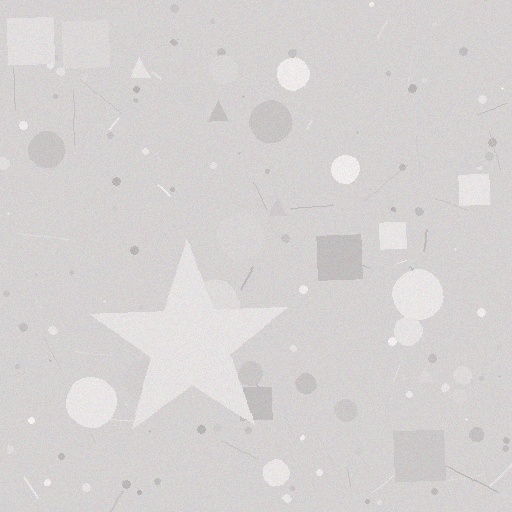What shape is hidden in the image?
A star is hidden in the image.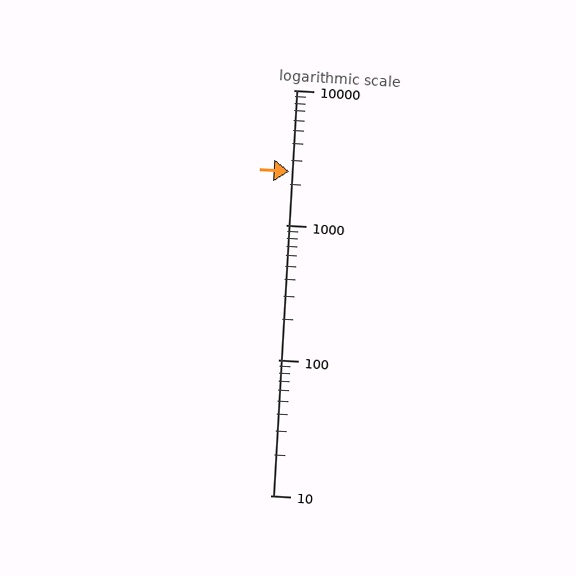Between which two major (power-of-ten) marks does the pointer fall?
The pointer is between 1000 and 10000.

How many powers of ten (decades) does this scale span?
The scale spans 3 decades, from 10 to 10000.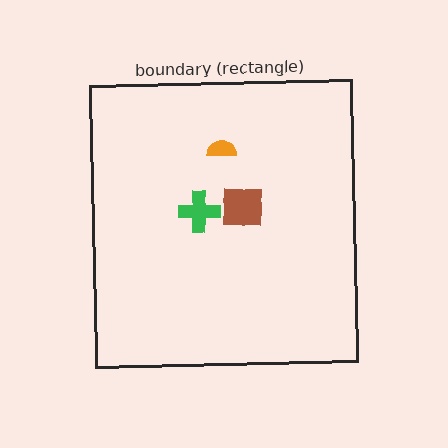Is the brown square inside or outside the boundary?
Inside.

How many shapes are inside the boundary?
3 inside, 0 outside.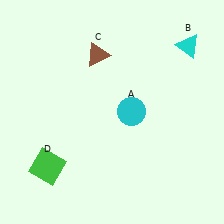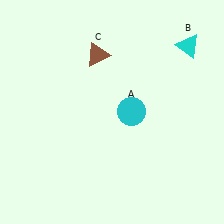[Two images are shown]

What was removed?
The green square (D) was removed in Image 2.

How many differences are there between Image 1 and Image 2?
There is 1 difference between the two images.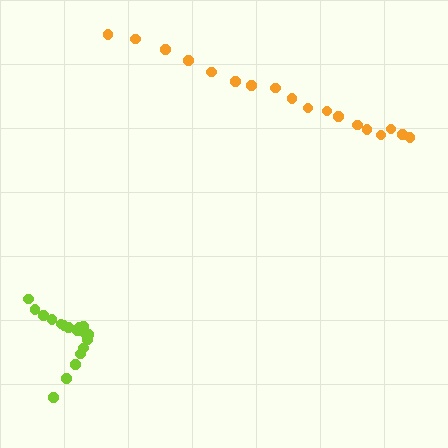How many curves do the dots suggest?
There are 2 distinct paths.